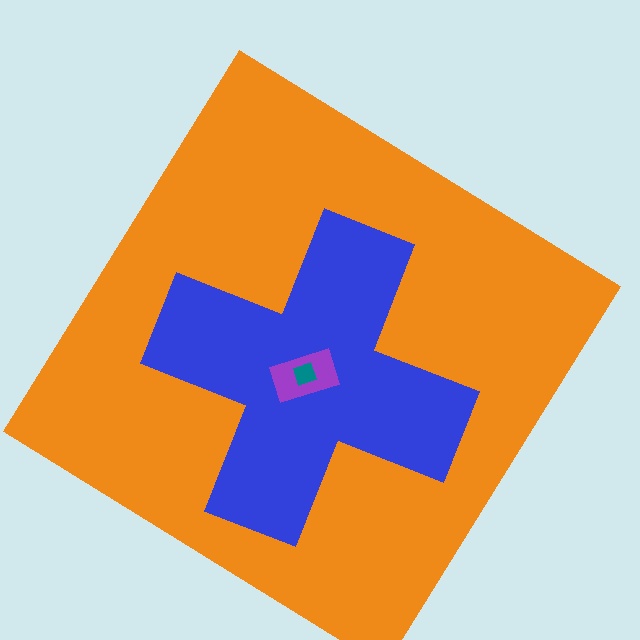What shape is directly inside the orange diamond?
The blue cross.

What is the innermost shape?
The teal diamond.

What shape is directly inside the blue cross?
The purple rectangle.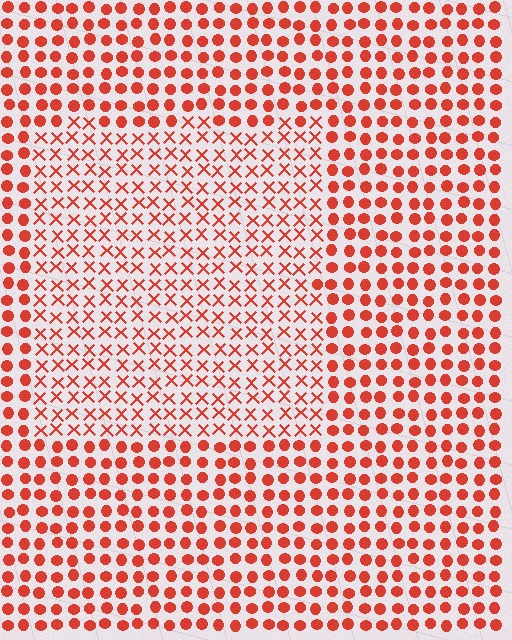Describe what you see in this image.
The image is filled with small red elements arranged in a uniform grid. A rectangle-shaped region contains X marks, while the surrounding area contains circles. The boundary is defined purely by the change in element shape.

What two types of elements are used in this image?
The image uses X marks inside the rectangle region and circles outside it.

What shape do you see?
I see a rectangle.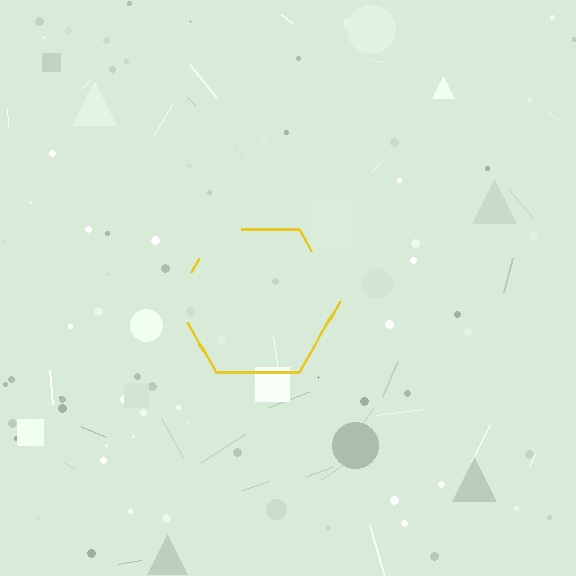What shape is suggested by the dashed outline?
The dashed outline suggests a hexagon.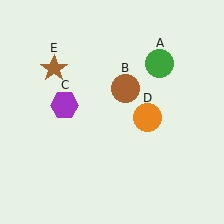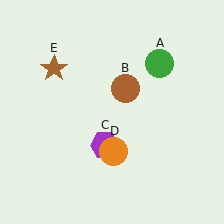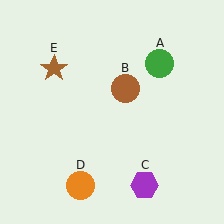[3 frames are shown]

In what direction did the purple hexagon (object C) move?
The purple hexagon (object C) moved down and to the right.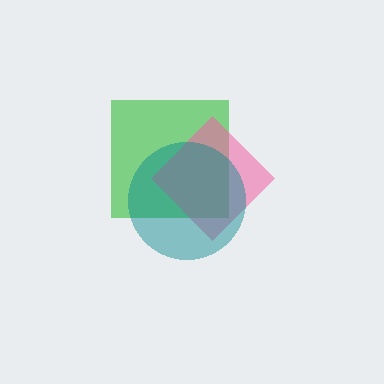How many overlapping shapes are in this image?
There are 3 overlapping shapes in the image.